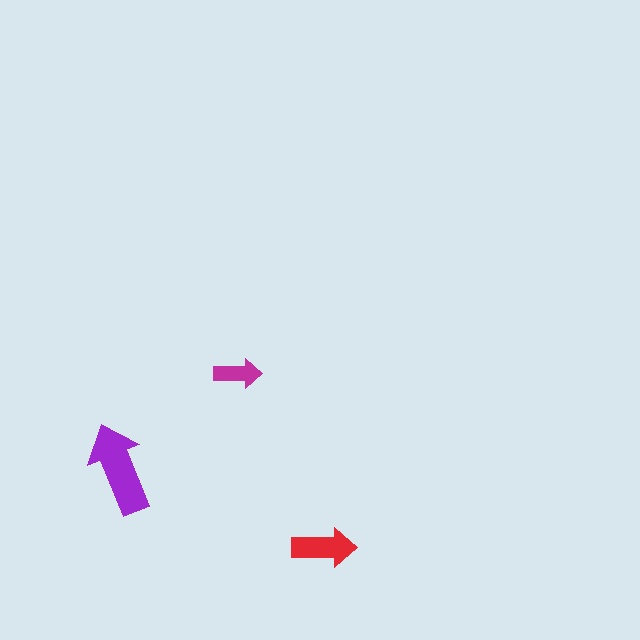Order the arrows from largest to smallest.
the purple one, the red one, the magenta one.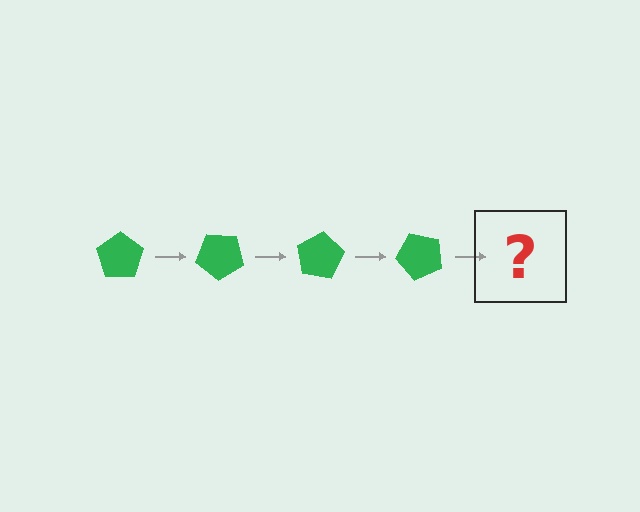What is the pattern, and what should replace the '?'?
The pattern is that the pentagon rotates 40 degrees each step. The '?' should be a green pentagon rotated 160 degrees.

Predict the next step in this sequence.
The next step is a green pentagon rotated 160 degrees.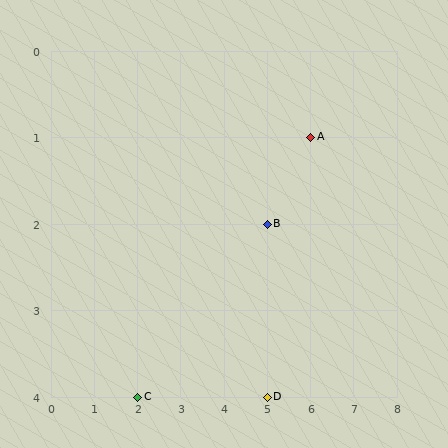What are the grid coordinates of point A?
Point A is at grid coordinates (6, 1).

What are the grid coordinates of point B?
Point B is at grid coordinates (5, 2).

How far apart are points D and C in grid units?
Points D and C are 3 columns apart.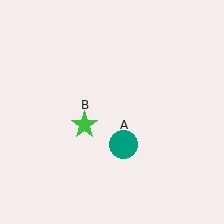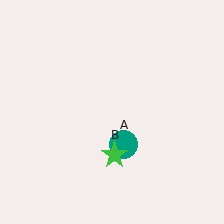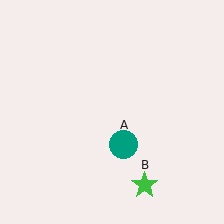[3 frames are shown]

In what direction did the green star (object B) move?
The green star (object B) moved down and to the right.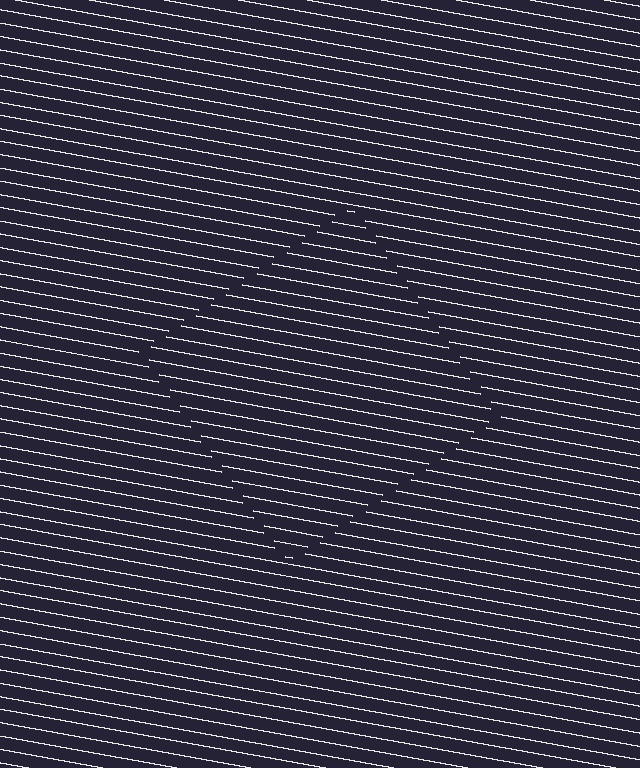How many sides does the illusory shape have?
4 sides — the line-ends trace a square.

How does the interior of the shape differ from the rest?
The interior of the shape contains the same grating, shifted by half a period — the contour is defined by the phase discontinuity where line-ends from the inner and outer gratings abut.